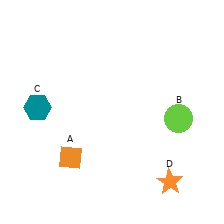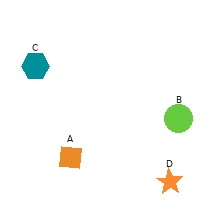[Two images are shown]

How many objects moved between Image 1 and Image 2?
1 object moved between the two images.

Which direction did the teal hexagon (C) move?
The teal hexagon (C) moved up.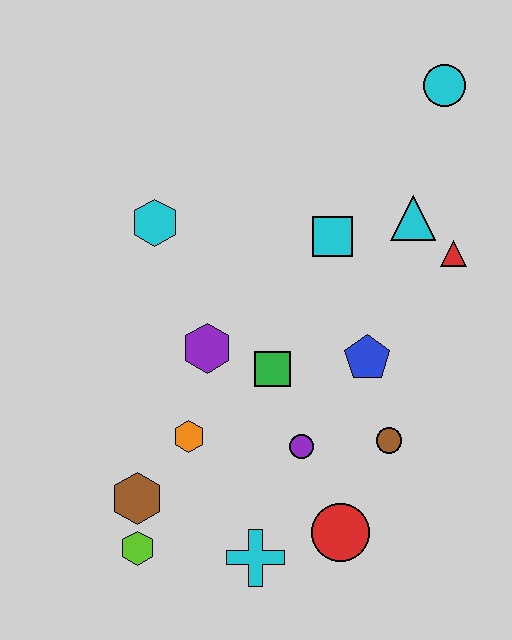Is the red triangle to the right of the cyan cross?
Yes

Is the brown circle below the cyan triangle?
Yes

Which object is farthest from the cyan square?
The lime hexagon is farthest from the cyan square.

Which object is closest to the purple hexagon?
The green square is closest to the purple hexagon.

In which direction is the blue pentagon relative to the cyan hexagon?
The blue pentagon is to the right of the cyan hexagon.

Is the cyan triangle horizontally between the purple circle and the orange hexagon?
No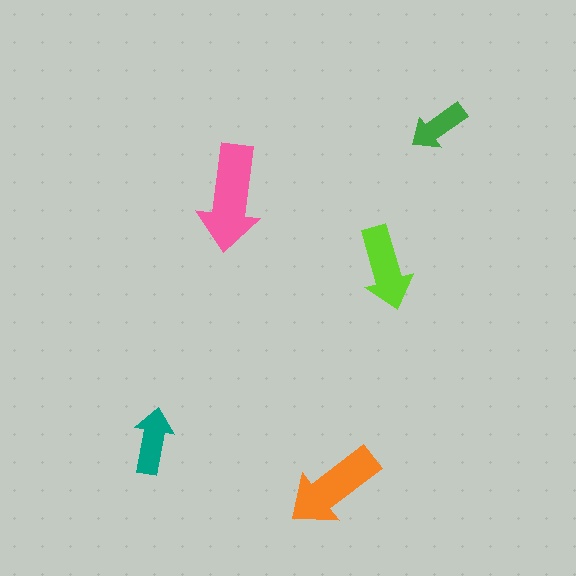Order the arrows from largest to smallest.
the pink one, the orange one, the lime one, the teal one, the green one.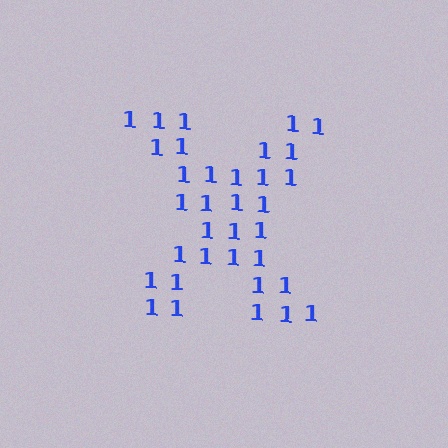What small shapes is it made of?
It is made of small digit 1's.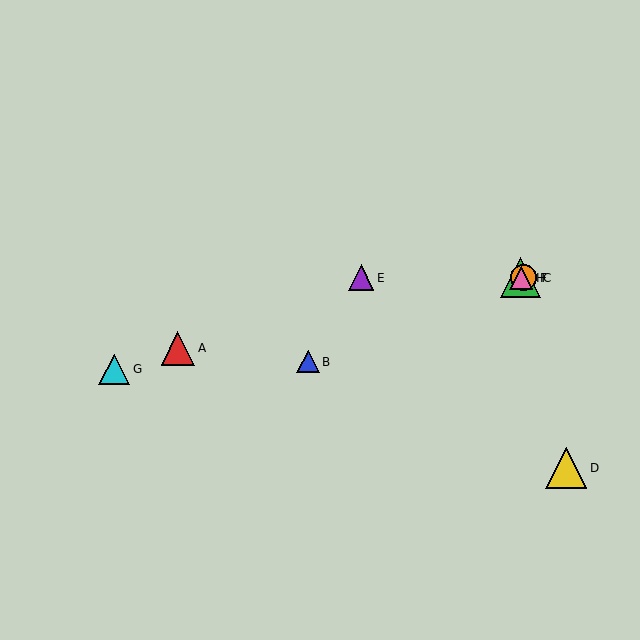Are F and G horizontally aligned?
No, F is at y≈278 and G is at y≈370.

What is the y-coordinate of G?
Object G is at y≈370.